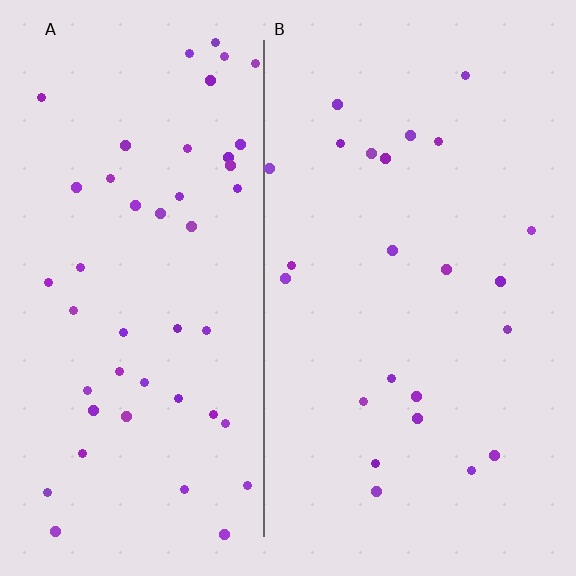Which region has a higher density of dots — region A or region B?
A (the left).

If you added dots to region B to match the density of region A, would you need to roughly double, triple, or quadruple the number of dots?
Approximately double.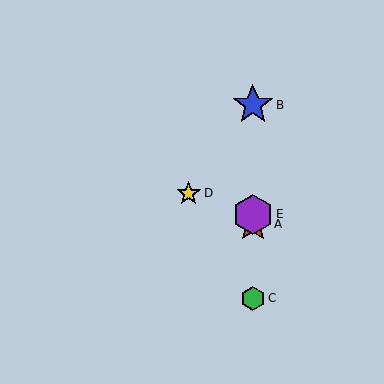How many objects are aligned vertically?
4 objects (A, B, C, E) are aligned vertically.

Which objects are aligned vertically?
Objects A, B, C, E are aligned vertically.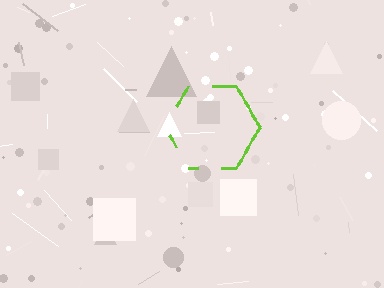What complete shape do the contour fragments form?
The contour fragments form a hexagon.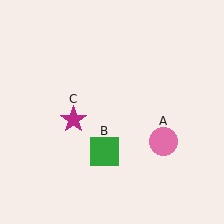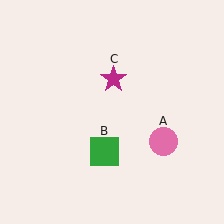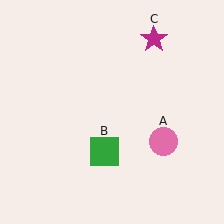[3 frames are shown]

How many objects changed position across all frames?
1 object changed position: magenta star (object C).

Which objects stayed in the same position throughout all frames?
Pink circle (object A) and green square (object B) remained stationary.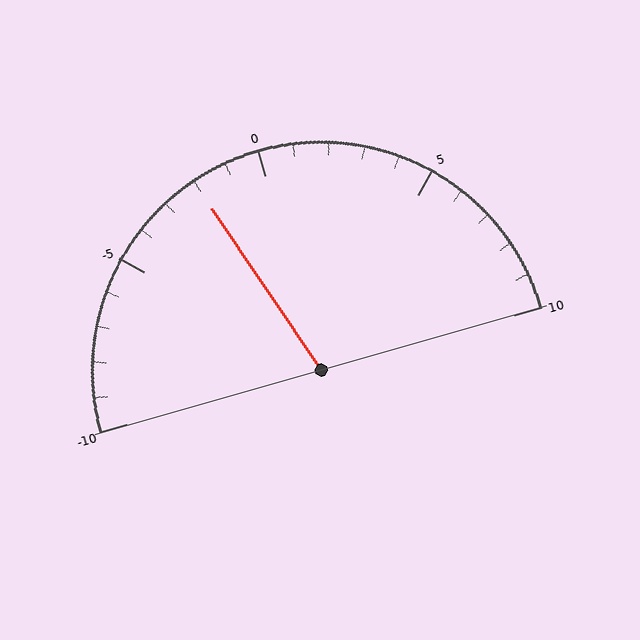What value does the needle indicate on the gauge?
The needle indicates approximately -2.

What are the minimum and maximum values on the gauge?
The gauge ranges from -10 to 10.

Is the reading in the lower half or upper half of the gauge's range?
The reading is in the lower half of the range (-10 to 10).